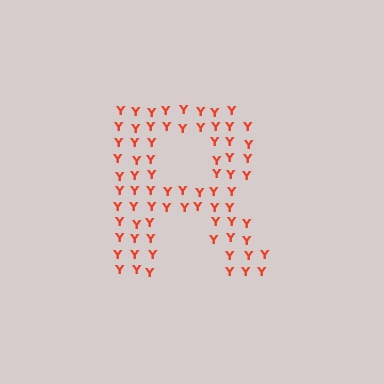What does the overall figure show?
The overall figure shows the letter R.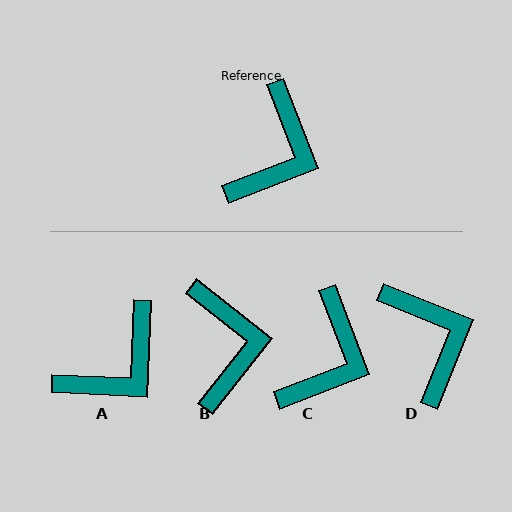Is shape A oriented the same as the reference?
No, it is off by about 24 degrees.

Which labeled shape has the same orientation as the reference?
C.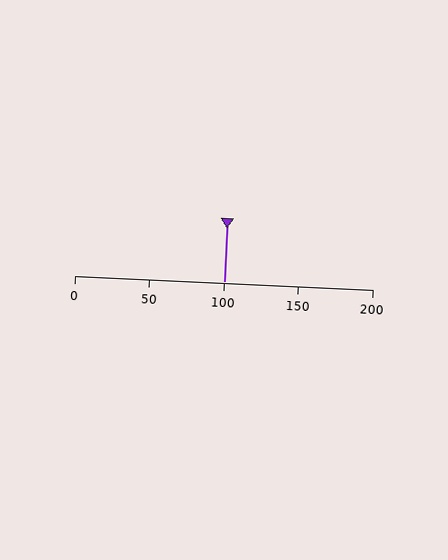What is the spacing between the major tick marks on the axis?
The major ticks are spaced 50 apart.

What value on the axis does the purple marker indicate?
The marker indicates approximately 100.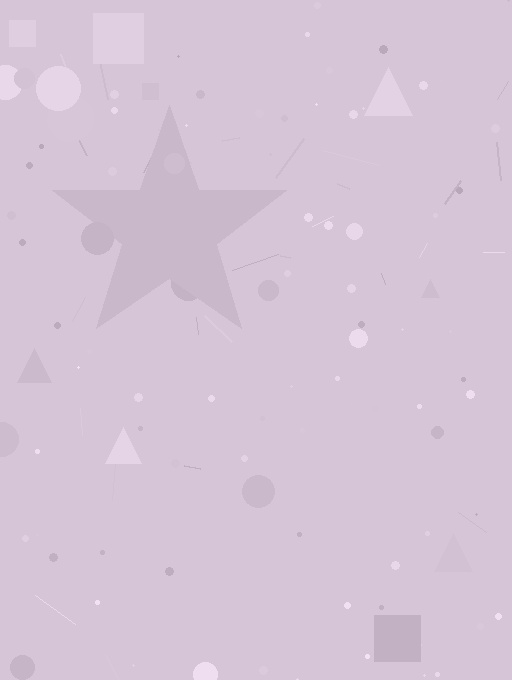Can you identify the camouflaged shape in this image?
The camouflaged shape is a star.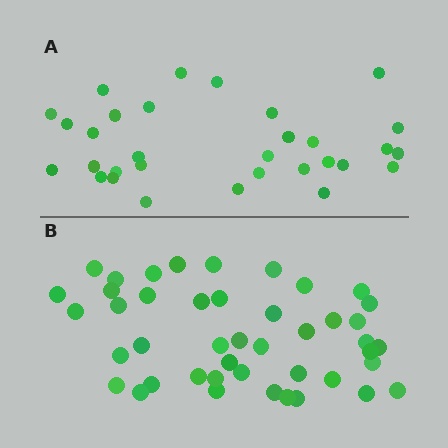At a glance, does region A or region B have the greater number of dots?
Region B (the bottom region) has more dots.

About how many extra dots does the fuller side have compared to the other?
Region B has approximately 15 more dots than region A.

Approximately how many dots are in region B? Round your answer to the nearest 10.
About 40 dots. (The exact count is 44, which rounds to 40.)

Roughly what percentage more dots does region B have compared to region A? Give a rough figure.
About 40% more.